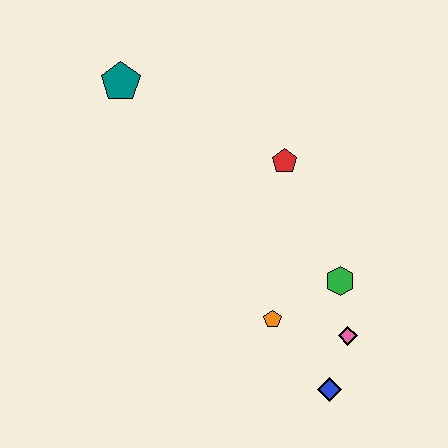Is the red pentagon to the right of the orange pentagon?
Yes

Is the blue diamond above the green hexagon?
No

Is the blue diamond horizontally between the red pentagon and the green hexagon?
Yes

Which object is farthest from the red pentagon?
The blue diamond is farthest from the red pentagon.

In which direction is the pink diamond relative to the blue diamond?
The pink diamond is above the blue diamond.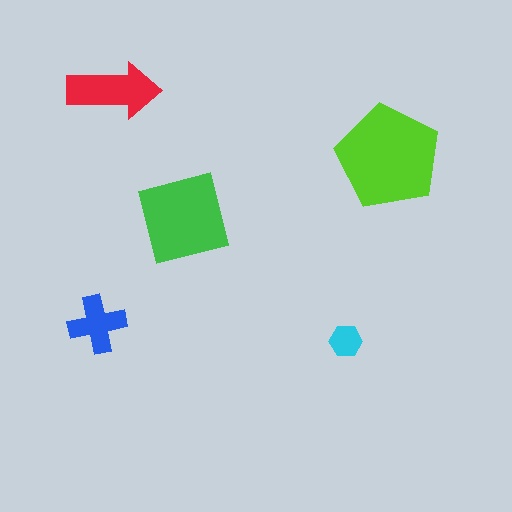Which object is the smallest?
The cyan hexagon.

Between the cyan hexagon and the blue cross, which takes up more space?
The blue cross.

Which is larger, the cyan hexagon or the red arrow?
The red arrow.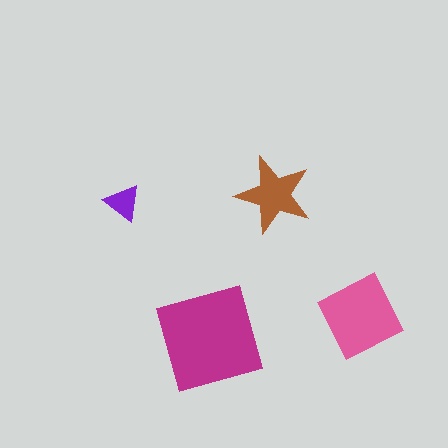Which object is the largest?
The magenta square.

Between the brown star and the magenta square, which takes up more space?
The magenta square.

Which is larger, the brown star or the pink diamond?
The pink diamond.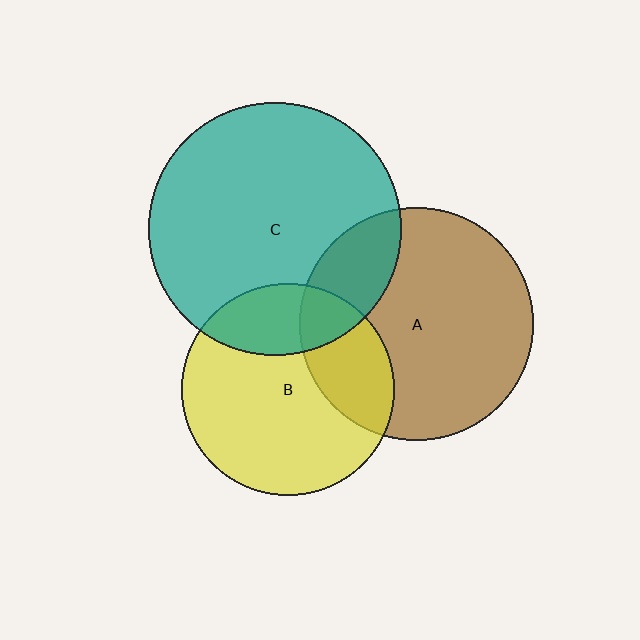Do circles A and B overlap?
Yes.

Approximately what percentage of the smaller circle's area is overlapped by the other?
Approximately 25%.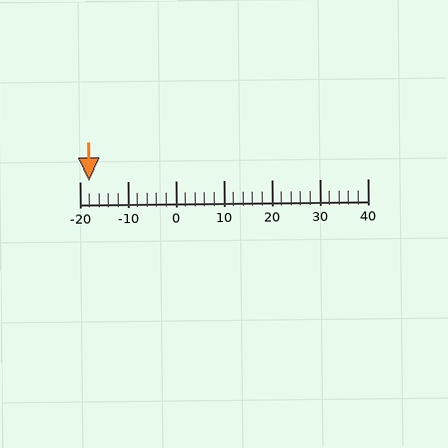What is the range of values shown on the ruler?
The ruler shows values from -20 to 40.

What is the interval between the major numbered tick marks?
The major tick marks are spaced 10 units apart.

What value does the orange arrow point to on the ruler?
The orange arrow points to approximately -18.